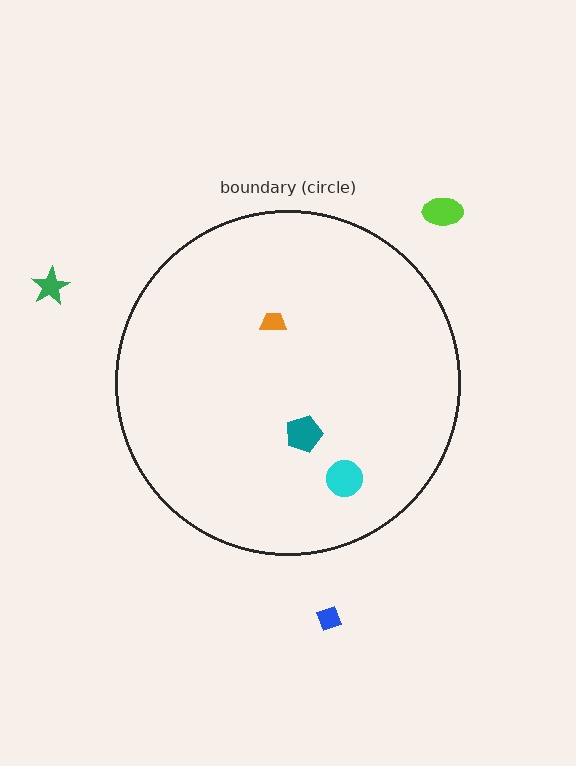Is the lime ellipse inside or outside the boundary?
Outside.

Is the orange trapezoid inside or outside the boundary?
Inside.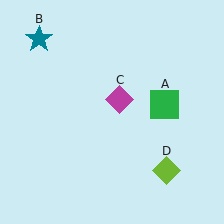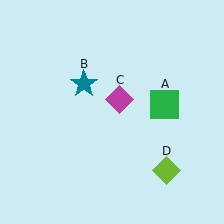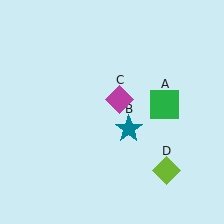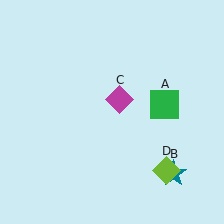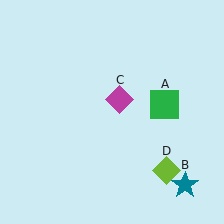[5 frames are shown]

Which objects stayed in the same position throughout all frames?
Green square (object A) and magenta diamond (object C) and lime diamond (object D) remained stationary.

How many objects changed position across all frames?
1 object changed position: teal star (object B).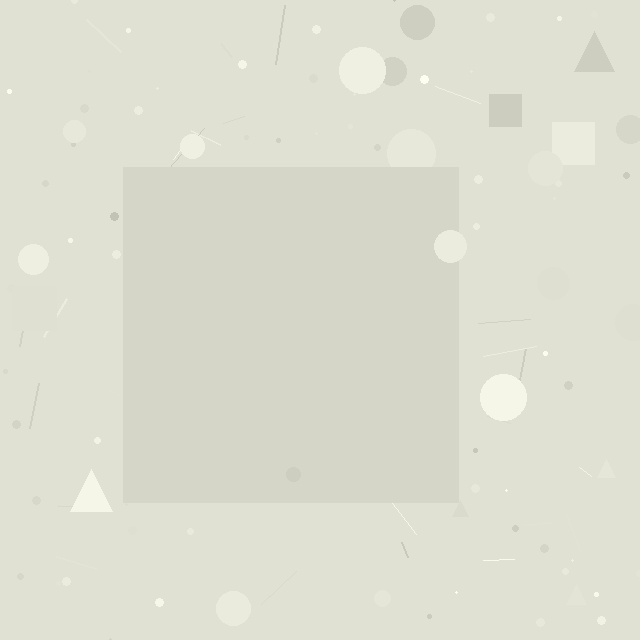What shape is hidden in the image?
A square is hidden in the image.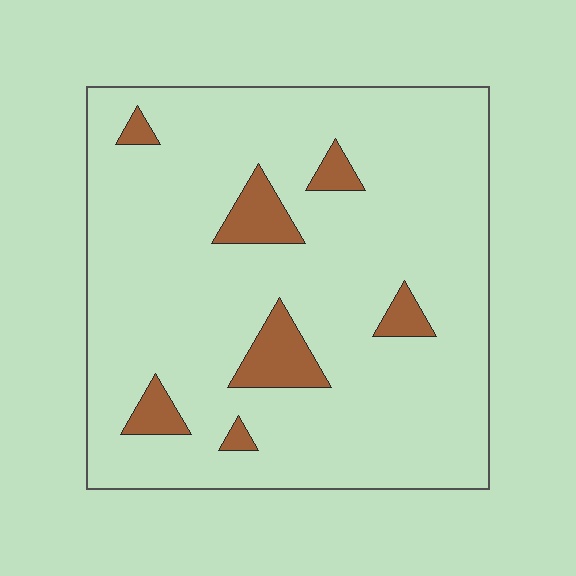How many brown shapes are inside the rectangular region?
7.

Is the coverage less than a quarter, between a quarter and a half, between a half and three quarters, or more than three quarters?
Less than a quarter.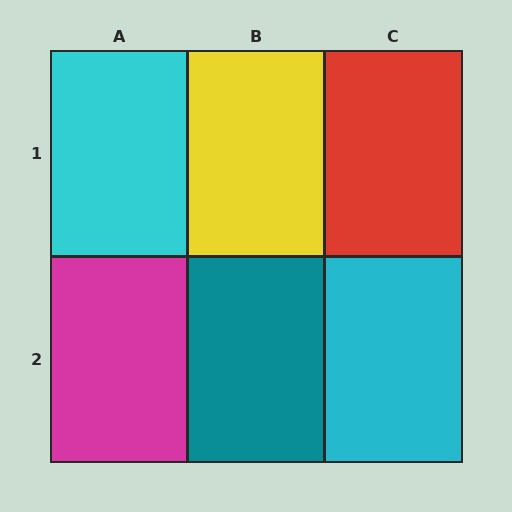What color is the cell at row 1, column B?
Yellow.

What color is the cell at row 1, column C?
Red.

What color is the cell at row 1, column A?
Cyan.